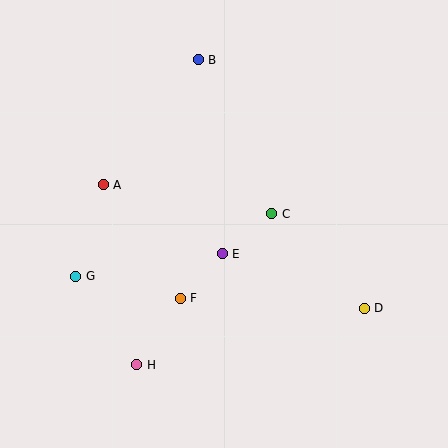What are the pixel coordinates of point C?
Point C is at (272, 214).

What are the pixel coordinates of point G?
Point G is at (76, 276).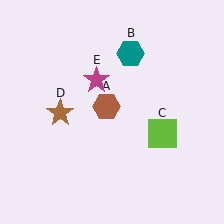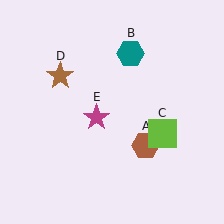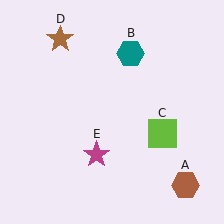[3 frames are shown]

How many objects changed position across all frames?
3 objects changed position: brown hexagon (object A), brown star (object D), magenta star (object E).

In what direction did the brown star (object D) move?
The brown star (object D) moved up.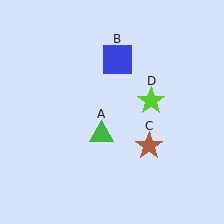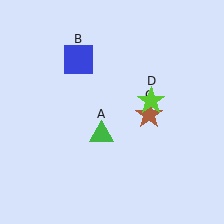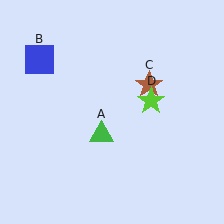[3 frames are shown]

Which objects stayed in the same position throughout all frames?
Green triangle (object A) and lime star (object D) remained stationary.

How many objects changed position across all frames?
2 objects changed position: blue square (object B), brown star (object C).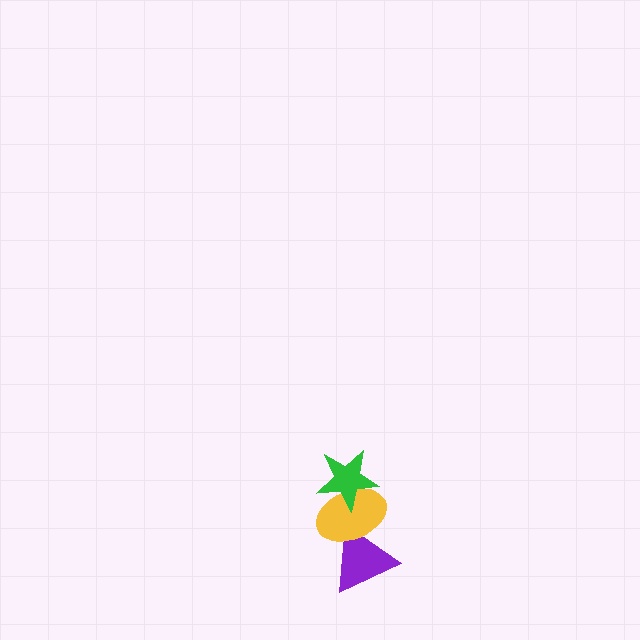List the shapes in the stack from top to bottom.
From top to bottom: the green star, the yellow ellipse, the purple triangle.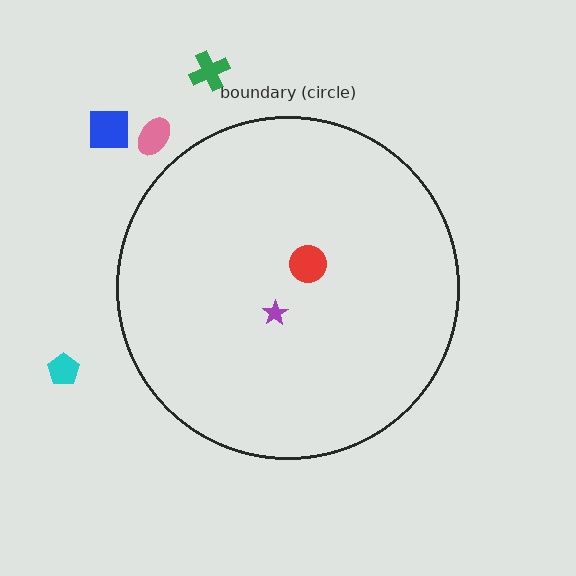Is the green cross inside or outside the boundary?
Outside.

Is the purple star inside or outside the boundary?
Inside.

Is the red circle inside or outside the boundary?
Inside.